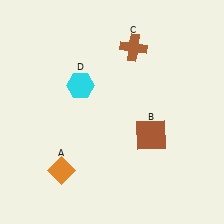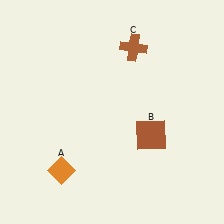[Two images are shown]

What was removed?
The cyan hexagon (D) was removed in Image 2.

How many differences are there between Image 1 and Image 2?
There is 1 difference between the two images.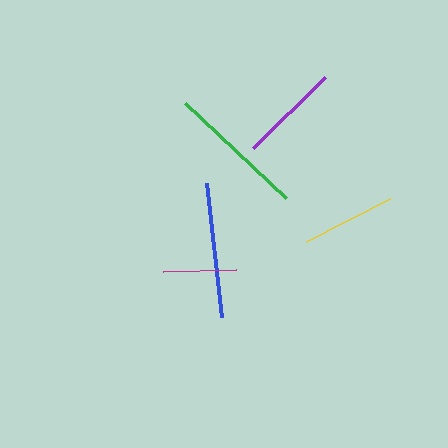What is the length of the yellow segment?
The yellow segment is approximately 94 pixels long.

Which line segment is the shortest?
The magenta line is the shortest at approximately 73 pixels.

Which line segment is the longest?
The green line is the longest at approximately 138 pixels.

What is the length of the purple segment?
The purple segment is approximately 101 pixels long.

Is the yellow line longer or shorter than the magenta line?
The yellow line is longer than the magenta line.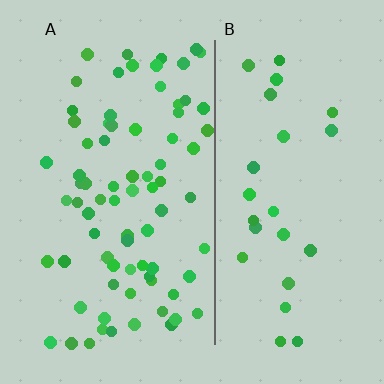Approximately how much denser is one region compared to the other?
Approximately 2.9× — region A over region B.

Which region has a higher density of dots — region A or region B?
A (the left).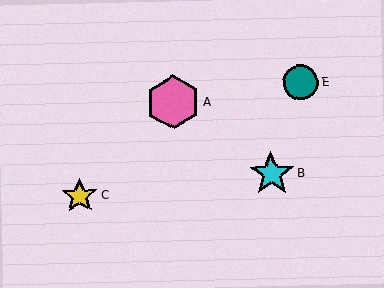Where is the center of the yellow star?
The center of the yellow star is at (80, 196).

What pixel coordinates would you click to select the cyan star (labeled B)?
Click at (272, 174) to select the cyan star B.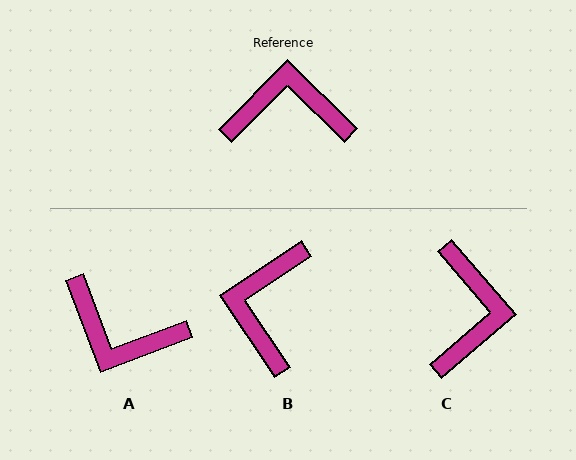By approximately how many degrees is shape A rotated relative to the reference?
Approximately 155 degrees counter-clockwise.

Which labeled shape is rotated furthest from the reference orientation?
A, about 155 degrees away.